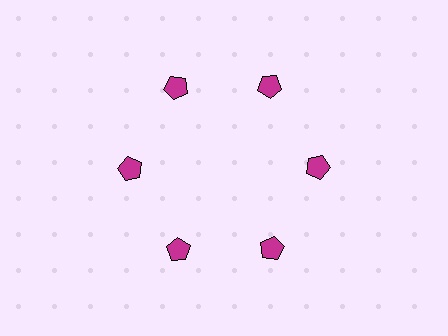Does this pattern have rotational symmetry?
Yes, this pattern has 6-fold rotational symmetry. It looks the same after rotating 60 degrees around the center.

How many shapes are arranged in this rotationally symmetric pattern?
There are 6 shapes, arranged in 6 groups of 1.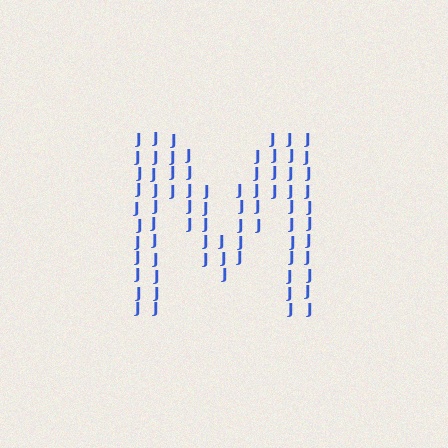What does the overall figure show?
The overall figure shows the letter M.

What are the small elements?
The small elements are letter J's.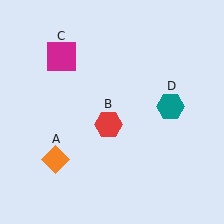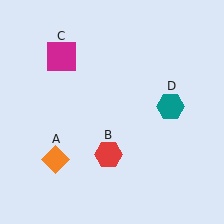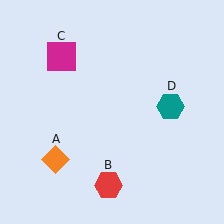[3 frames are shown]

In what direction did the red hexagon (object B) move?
The red hexagon (object B) moved down.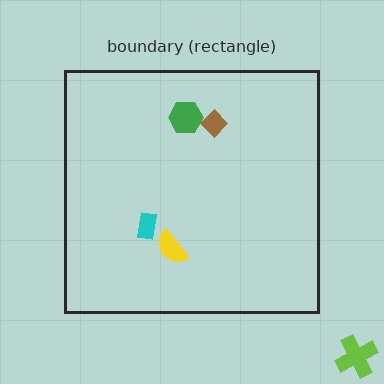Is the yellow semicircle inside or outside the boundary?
Inside.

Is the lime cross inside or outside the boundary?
Outside.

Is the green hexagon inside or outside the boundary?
Inside.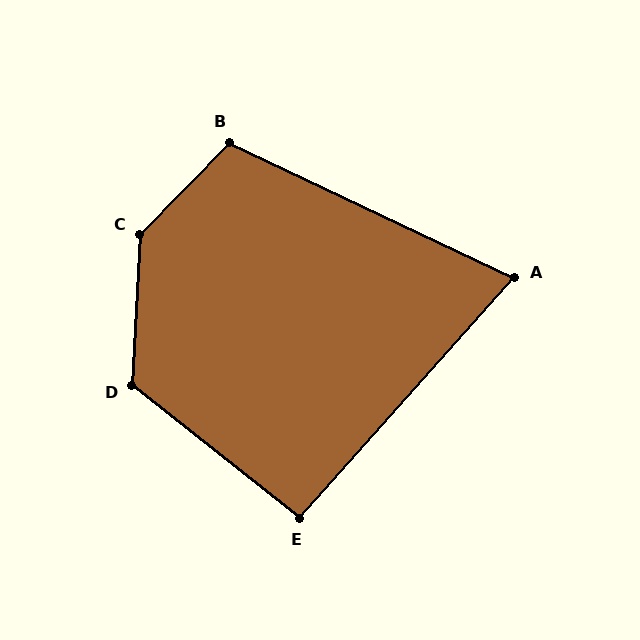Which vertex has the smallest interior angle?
A, at approximately 74 degrees.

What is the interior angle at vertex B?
Approximately 109 degrees (obtuse).